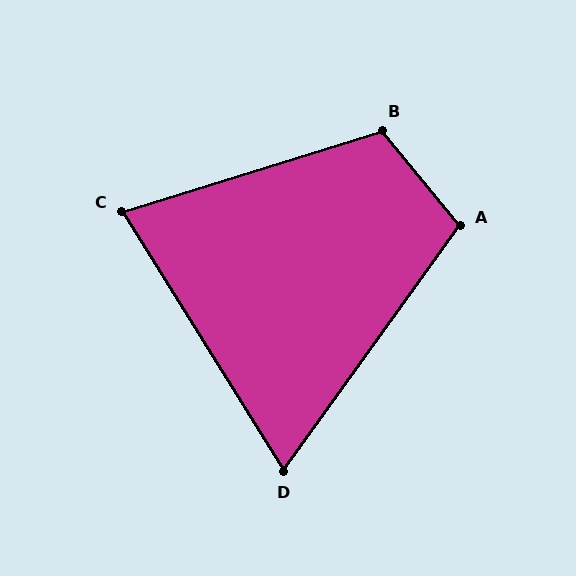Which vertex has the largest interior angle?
B, at approximately 112 degrees.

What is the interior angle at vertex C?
Approximately 75 degrees (acute).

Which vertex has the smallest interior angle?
D, at approximately 68 degrees.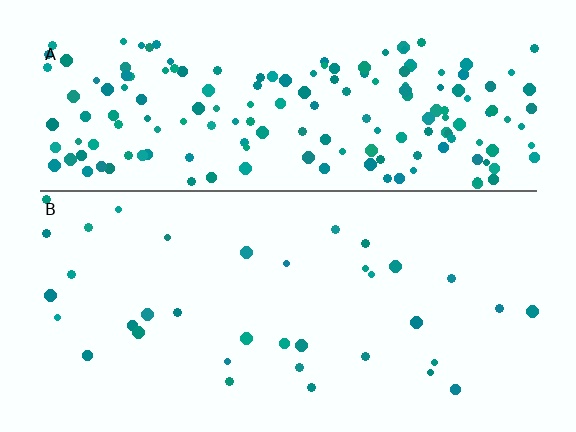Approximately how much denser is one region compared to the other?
Approximately 5.1× — region A over region B.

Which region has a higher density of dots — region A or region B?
A (the top).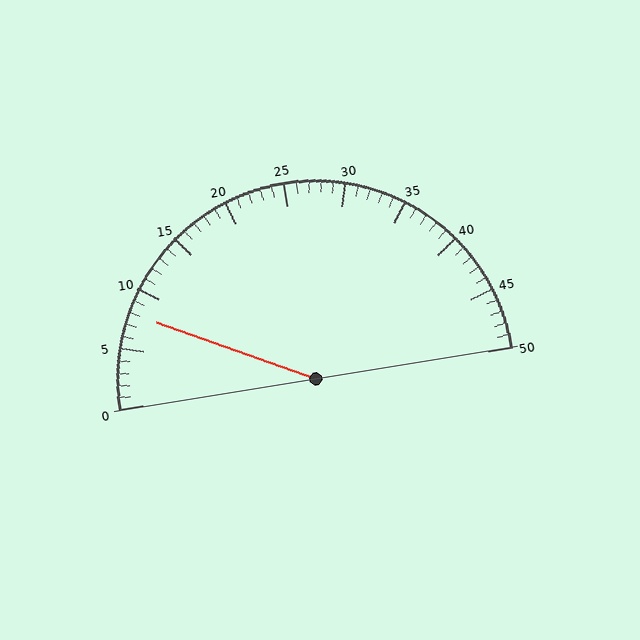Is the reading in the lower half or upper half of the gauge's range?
The reading is in the lower half of the range (0 to 50).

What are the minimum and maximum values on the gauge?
The gauge ranges from 0 to 50.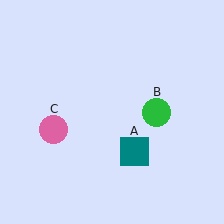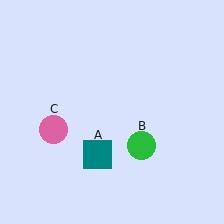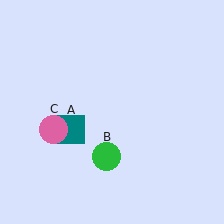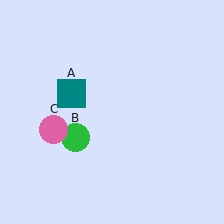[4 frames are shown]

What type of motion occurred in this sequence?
The teal square (object A), green circle (object B) rotated clockwise around the center of the scene.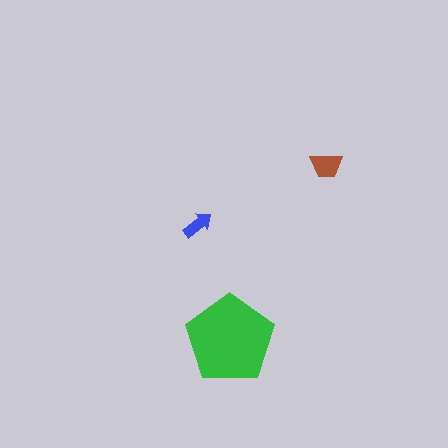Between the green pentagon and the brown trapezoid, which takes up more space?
The green pentagon.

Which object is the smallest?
The blue arrow.